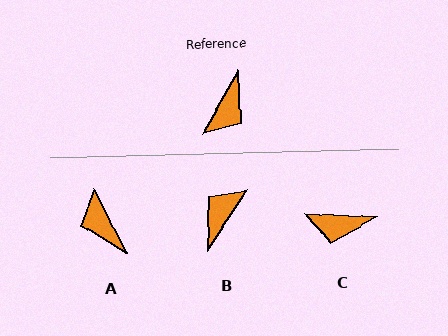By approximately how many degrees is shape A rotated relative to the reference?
Approximately 125 degrees clockwise.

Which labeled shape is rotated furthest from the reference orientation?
B, about 175 degrees away.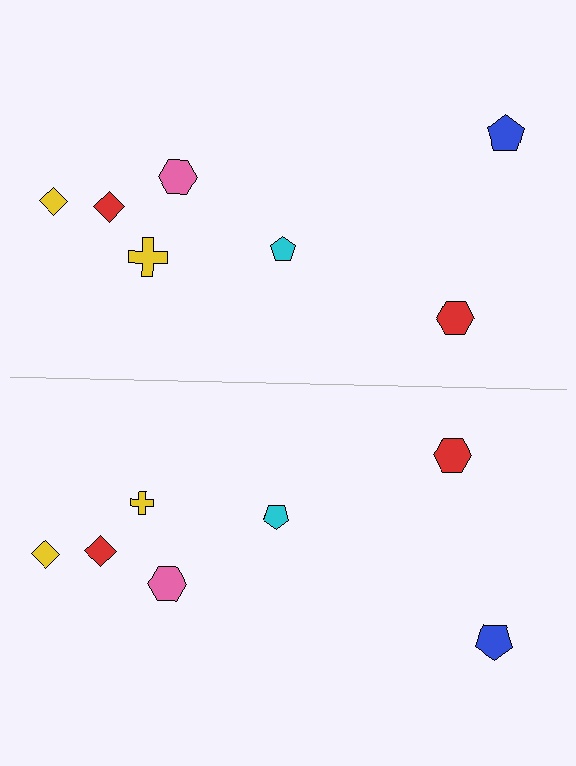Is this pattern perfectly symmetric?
No, the pattern is not perfectly symmetric. The yellow cross on the bottom side has a different size than its mirror counterpart.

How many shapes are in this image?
There are 14 shapes in this image.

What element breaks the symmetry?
The yellow cross on the bottom side has a different size than its mirror counterpart.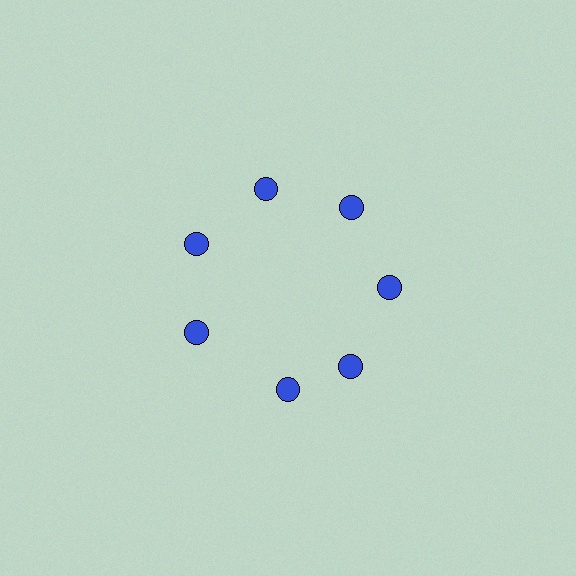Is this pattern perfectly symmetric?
No. The 7 blue circles are arranged in a ring, but one element near the 6 o'clock position is rotated out of alignment along the ring, breaking the 7-fold rotational symmetry.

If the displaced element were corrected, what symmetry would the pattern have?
It would have 7-fold rotational symmetry — the pattern would map onto itself every 51 degrees.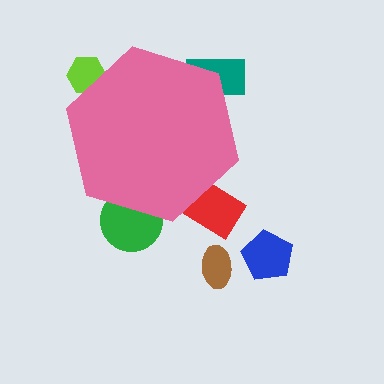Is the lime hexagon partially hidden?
Yes, the lime hexagon is partially hidden behind the pink hexagon.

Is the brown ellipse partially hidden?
No, the brown ellipse is fully visible.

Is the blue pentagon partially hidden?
No, the blue pentagon is fully visible.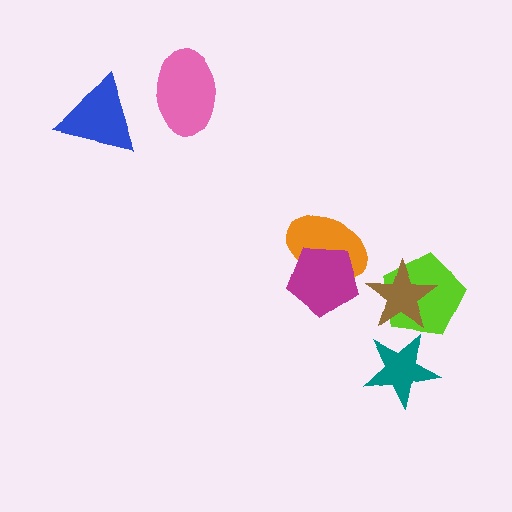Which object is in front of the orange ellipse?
The magenta pentagon is in front of the orange ellipse.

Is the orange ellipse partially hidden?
Yes, it is partially covered by another shape.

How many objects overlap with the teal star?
0 objects overlap with the teal star.